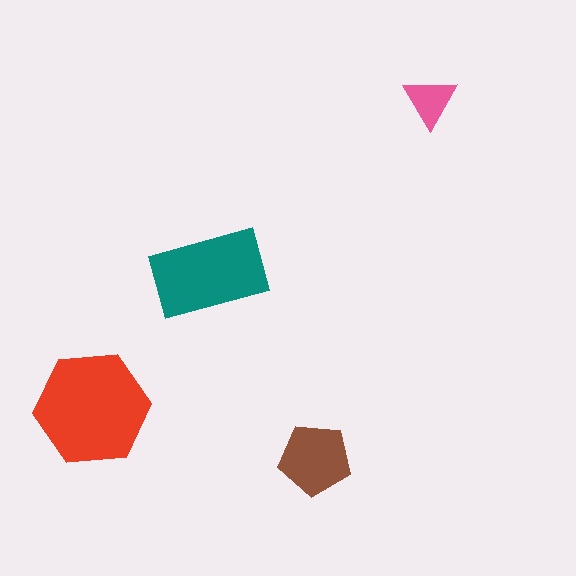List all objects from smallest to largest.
The pink triangle, the brown pentagon, the teal rectangle, the red hexagon.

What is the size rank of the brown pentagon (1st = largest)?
3rd.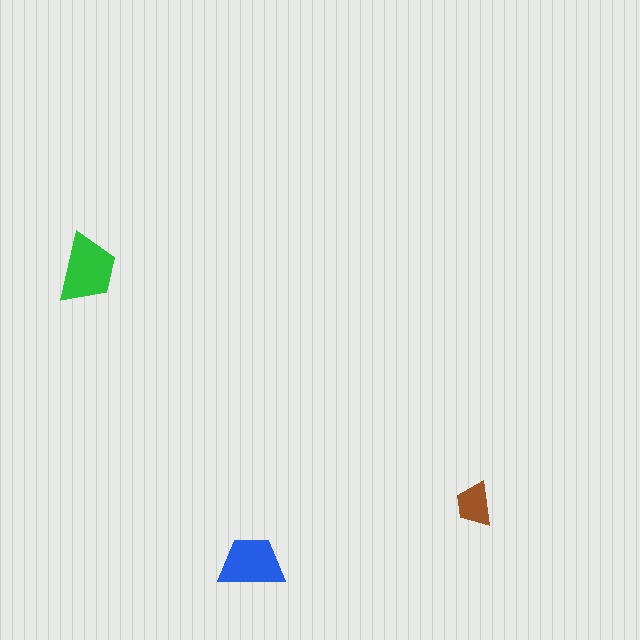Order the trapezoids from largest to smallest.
the green one, the blue one, the brown one.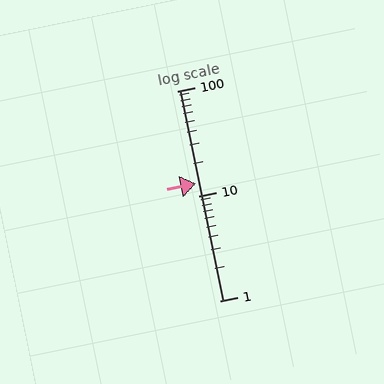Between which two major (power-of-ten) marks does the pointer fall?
The pointer is between 10 and 100.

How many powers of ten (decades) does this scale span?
The scale spans 2 decades, from 1 to 100.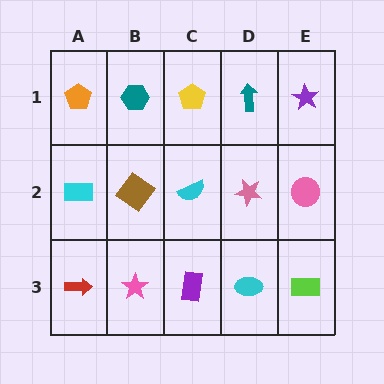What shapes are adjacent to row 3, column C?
A cyan semicircle (row 2, column C), a pink star (row 3, column B), a cyan ellipse (row 3, column D).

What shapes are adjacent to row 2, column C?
A yellow pentagon (row 1, column C), a purple rectangle (row 3, column C), a brown diamond (row 2, column B), a pink star (row 2, column D).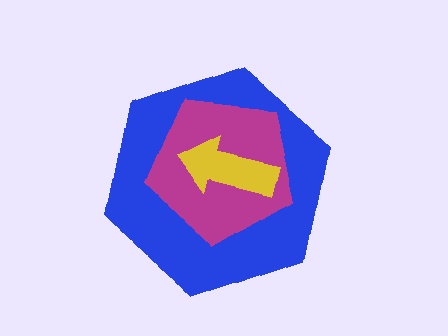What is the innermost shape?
The yellow arrow.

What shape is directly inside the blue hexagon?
The magenta pentagon.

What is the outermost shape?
The blue hexagon.